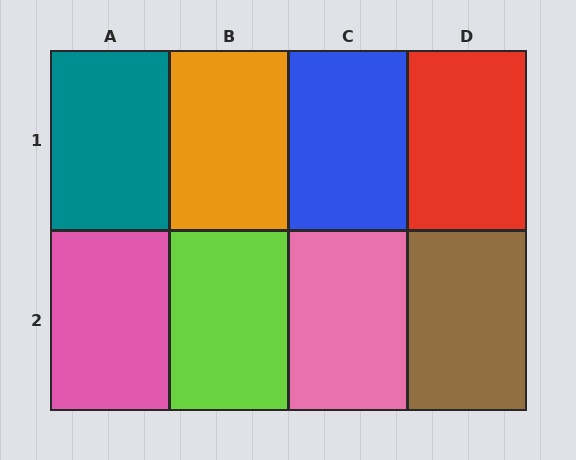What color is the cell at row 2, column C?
Pink.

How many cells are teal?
1 cell is teal.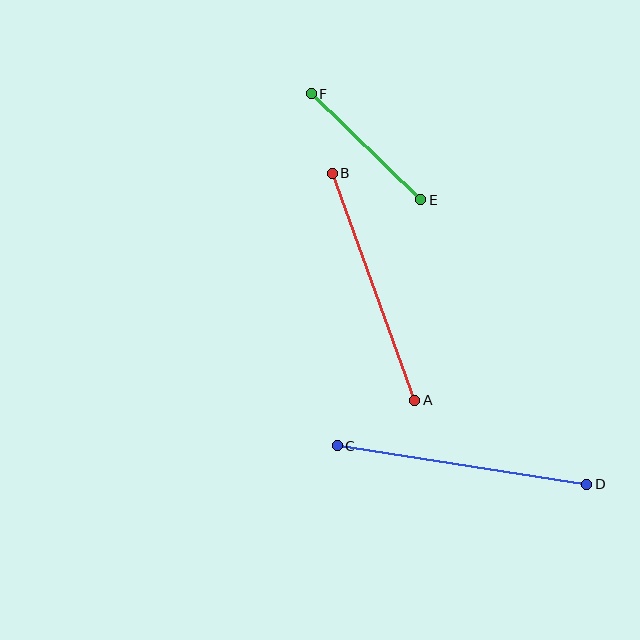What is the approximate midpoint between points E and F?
The midpoint is at approximately (366, 147) pixels.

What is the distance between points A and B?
The distance is approximately 241 pixels.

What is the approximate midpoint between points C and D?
The midpoint is at approximately (462, 465) pixels.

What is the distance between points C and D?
The distance is approximately 253 pixels.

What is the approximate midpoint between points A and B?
The midpoint is at approximately (373, 287) pixels.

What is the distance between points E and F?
The distance is approximately 152 pixels.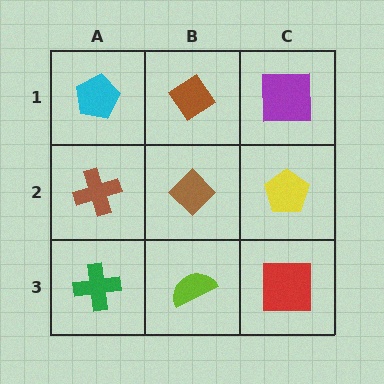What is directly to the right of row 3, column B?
A red square.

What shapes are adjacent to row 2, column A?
A cyan pentagon (row 1, column A), a green cross (row 3, column A), a brown diamond (row 2, column B).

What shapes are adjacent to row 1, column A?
A brown cross (row 2, column A), a brown diamond (row 1, column B).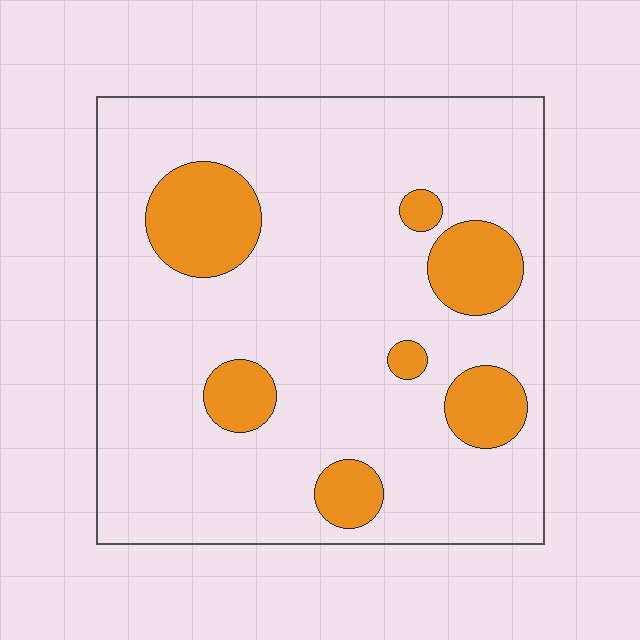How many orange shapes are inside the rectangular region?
7.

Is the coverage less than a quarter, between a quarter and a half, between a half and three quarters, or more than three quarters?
Less than a quarter.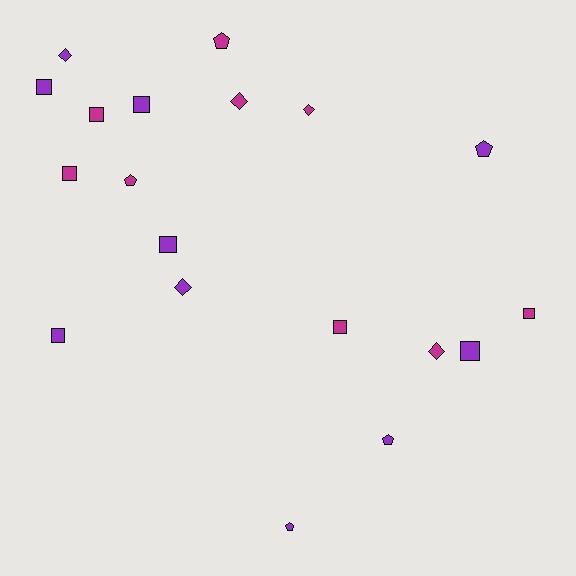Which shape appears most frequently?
Square, with 9 objects.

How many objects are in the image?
There are 19 objects.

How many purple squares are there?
There are 5 purple squares.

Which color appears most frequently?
Purple, with 10 objects.